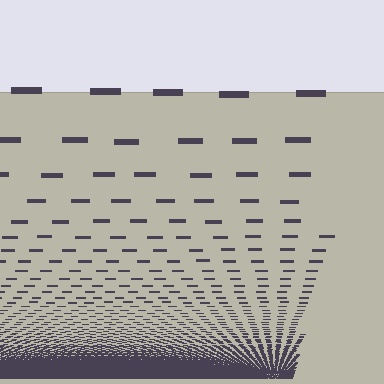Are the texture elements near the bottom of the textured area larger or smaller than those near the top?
Smaller. The gradient is inverted — elements near the bottom are smaller and denser.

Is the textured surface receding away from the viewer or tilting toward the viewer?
The surface appears to tilt toward the viewer. Texture elements get larger and sparser toward the top.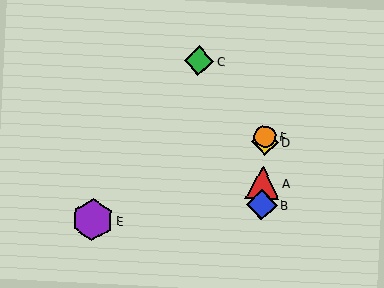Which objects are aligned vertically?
Objects A, B, D, F are aligned vertically.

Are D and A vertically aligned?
Yes, both are at x≈265.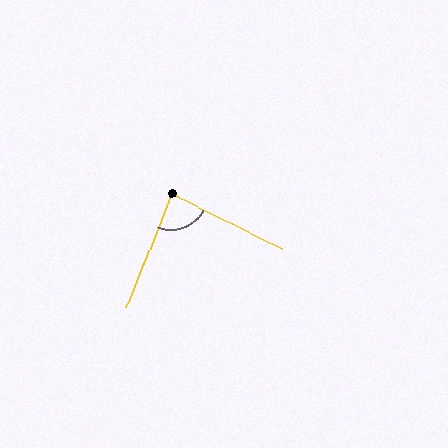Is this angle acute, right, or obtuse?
It is approximately a right angle.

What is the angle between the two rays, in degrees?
Approximately 85 degrees.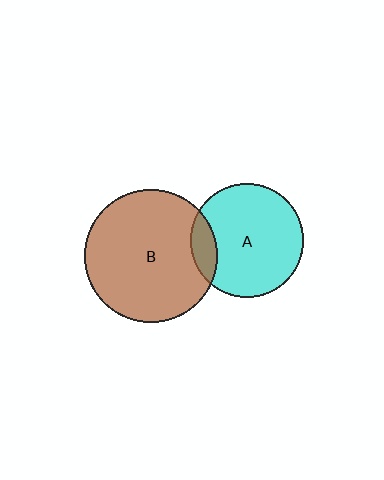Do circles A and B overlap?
Yes.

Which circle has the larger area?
Circle B (brown).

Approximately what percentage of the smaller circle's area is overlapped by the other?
Approximately 15%.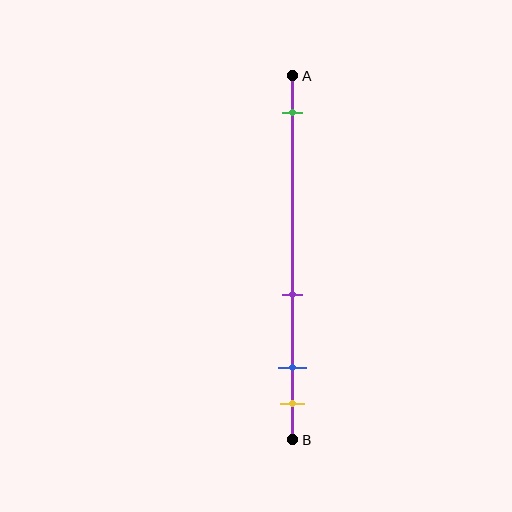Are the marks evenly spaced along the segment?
No, the marks are not evenly spaced.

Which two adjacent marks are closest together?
The blue and yellow marks are the closest adjacent pair.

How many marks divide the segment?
There are 4 marks dividing the segment.